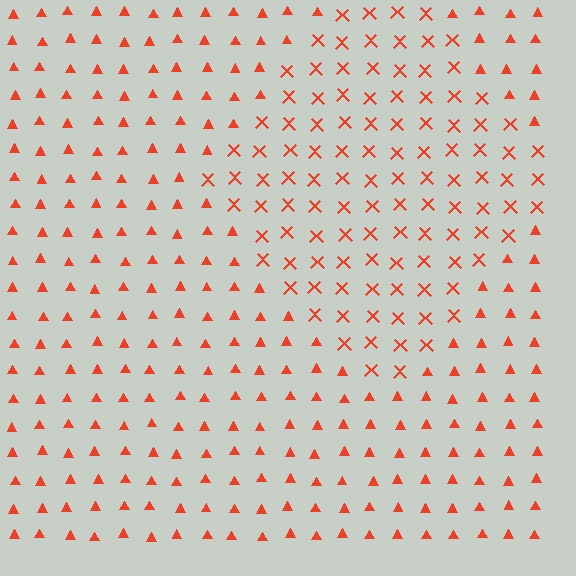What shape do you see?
I see a diamond.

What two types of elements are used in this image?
The image uses X marks inside the diamond region and triangles outside it.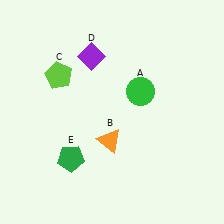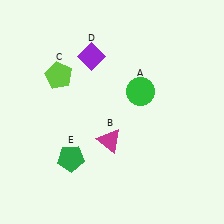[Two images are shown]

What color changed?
The triangle (B) changed from orange in Image 1 to magenta in Image 2.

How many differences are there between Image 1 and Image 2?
There is 1 difference between the two images.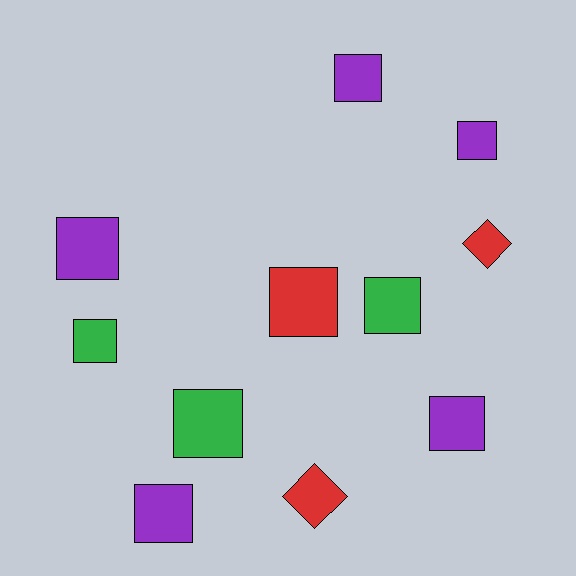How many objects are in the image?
There are 11 objects.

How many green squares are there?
There are 3 green squares.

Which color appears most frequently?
Purple, with 5 objects.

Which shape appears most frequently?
Square, with 9 objects.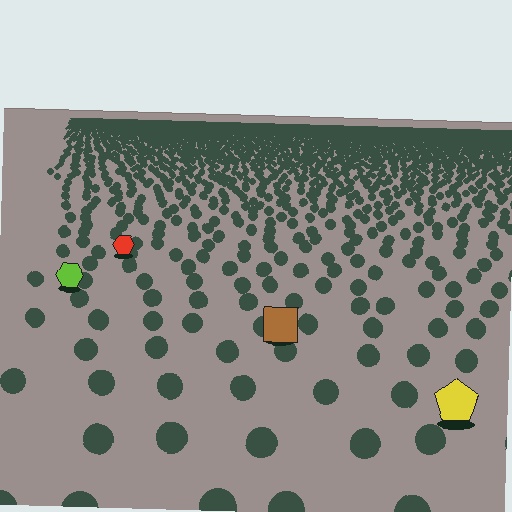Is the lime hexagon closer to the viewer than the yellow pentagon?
No. The yellow pentagon is closer — you can tell from the texture gradient: the ground texture is coarser near it.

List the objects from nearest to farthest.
From nearest to farthest: the yellow pentagon, the brown square, the lime hexagon, the red hexagon.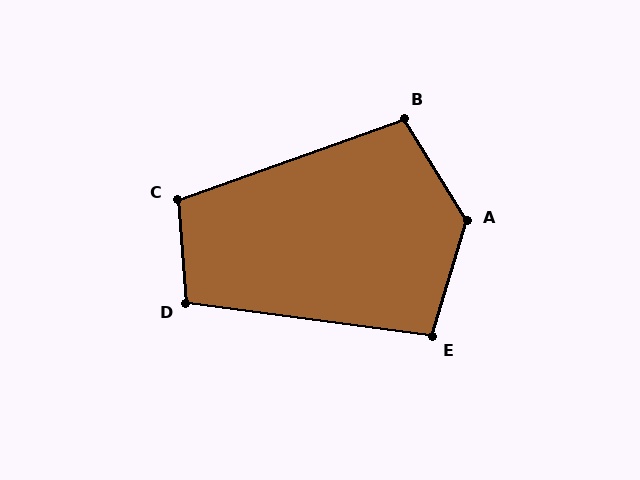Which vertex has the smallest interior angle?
E, at approximately 99 degrees.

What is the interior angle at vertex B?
Approximately 102 degrees (obtuse).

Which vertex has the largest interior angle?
A, at approximately 132 degrees.